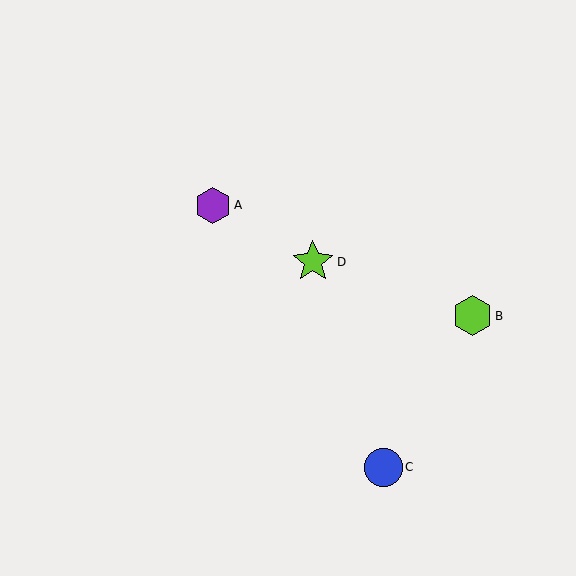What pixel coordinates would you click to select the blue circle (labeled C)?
Click at (383, 467) to select the blue circle C.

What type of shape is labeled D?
Shape D is a lime star.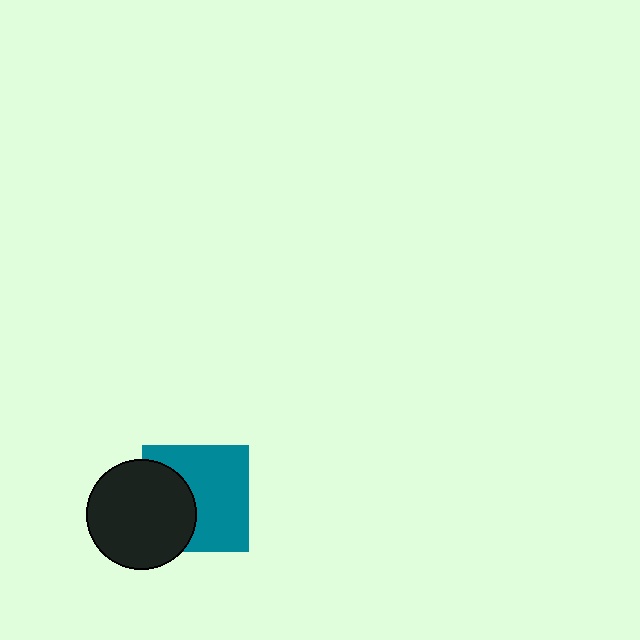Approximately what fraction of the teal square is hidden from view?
Roughly 38% of the teal square is hidden behind the black circle.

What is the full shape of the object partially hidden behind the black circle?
The partially hidden object is a teal square.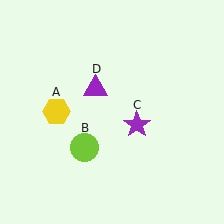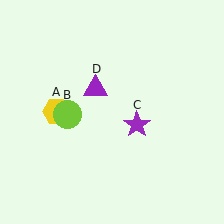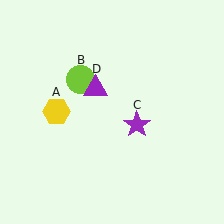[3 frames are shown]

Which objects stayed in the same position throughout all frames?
Yellow hexagon (object A) and purple star (object C) and purple triangle (object D) remained stationary.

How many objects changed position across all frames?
1 object changed position: lime circle (object B).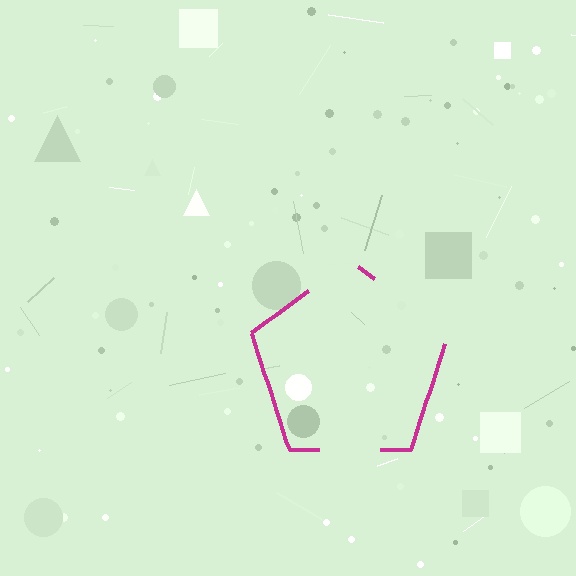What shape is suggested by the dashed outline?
The dashed outline suggests a pentagon.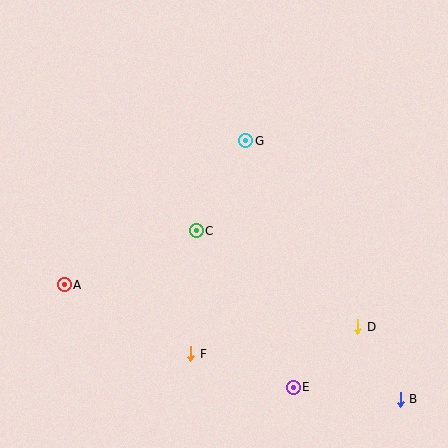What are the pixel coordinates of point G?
Point G is at (246, 141).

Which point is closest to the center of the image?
Point C at (196, 231) is closest to the center.